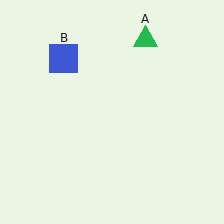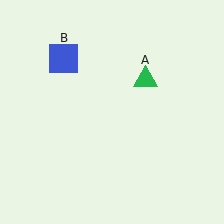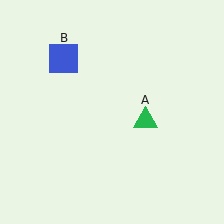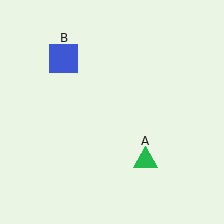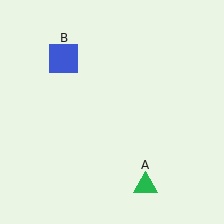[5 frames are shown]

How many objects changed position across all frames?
1 object changed position: green triangle (object A).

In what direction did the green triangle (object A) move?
The green triangle (object A) moved down.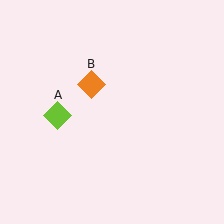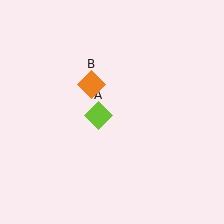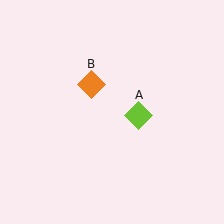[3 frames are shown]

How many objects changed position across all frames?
1 object changed position: lime diamond (object A).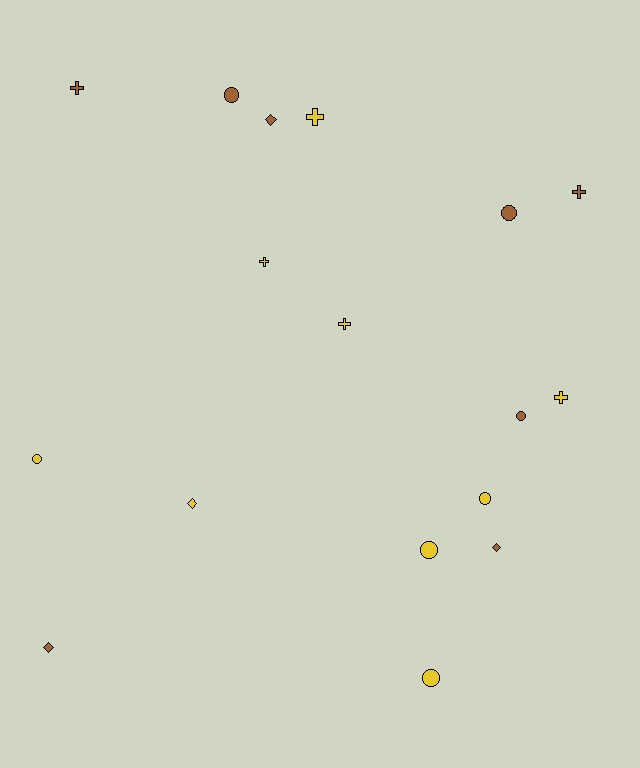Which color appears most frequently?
Yellow, with 9 objects.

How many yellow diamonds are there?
There is 1 yellow diamond.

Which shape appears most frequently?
Circle, with 7 objects.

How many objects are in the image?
There are 17 objects.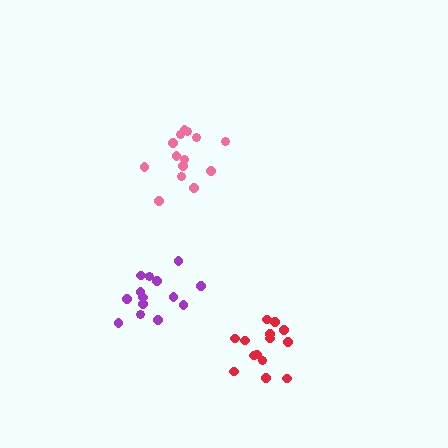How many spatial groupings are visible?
There are 3 spatial groupings.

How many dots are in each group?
Group 1: 14 dots, Group 2: 14 dots, Group 3: 14 dots (42 total).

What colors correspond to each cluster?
The clusters are colored: red, purple, pink.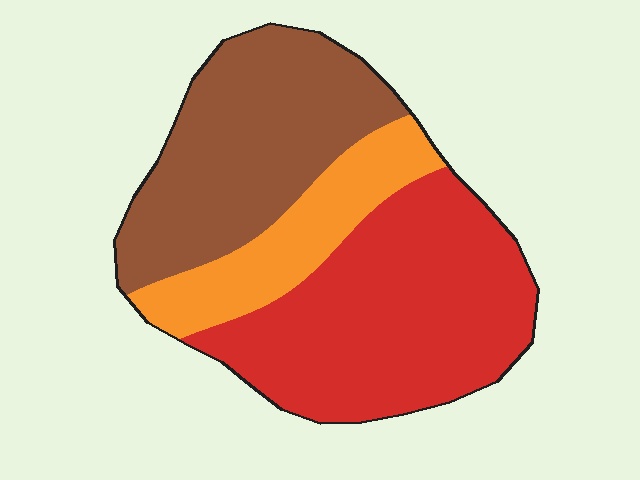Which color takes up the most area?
Red, at roughly 45%.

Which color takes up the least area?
Orange, at roughly 20%.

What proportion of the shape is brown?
Brown takes up between a quarter and a half of the shape.